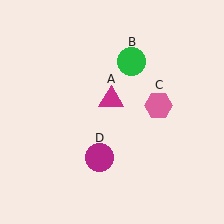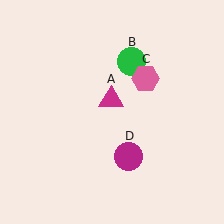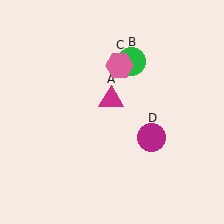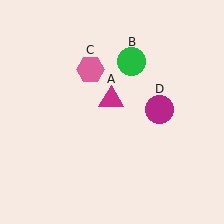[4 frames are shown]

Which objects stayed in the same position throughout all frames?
Magenta triangle (object A) and green circle (object B) remained stationary.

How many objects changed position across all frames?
2 objects changed position: pink hexagon (object C), magenta circle (object D).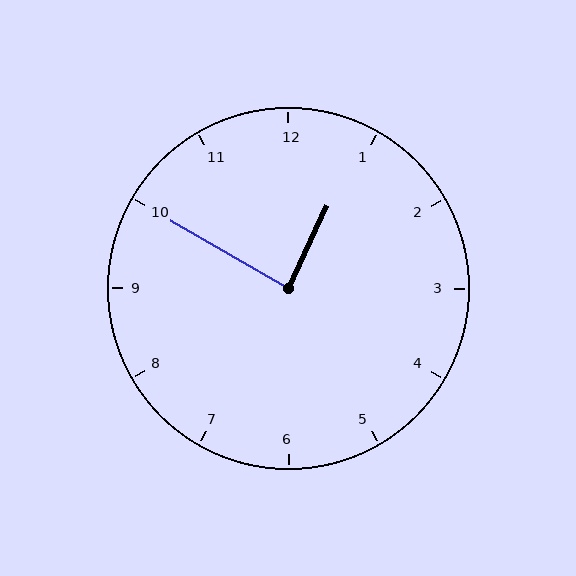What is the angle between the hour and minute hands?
Approximately 85 degrees.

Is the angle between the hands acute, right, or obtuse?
It is right.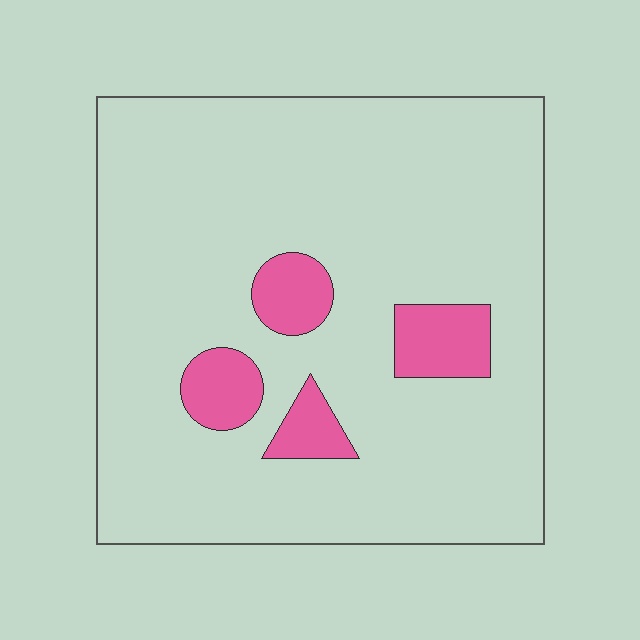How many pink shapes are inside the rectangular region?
4.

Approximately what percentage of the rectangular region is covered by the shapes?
Approximately 10%.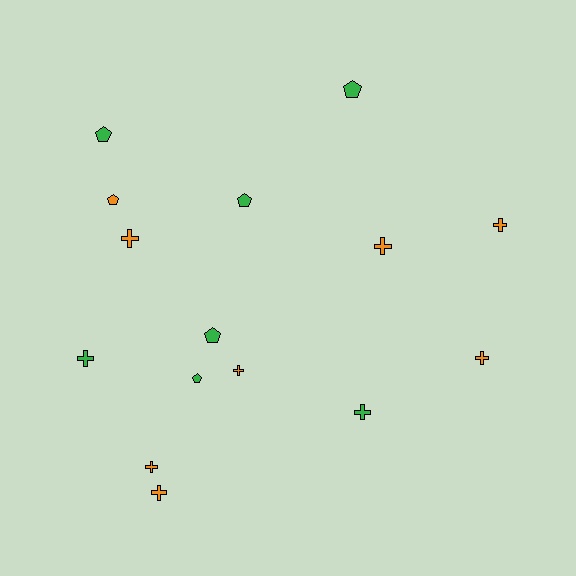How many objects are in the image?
There are 15 objects.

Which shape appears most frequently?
Cross, with 9 objects.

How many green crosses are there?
There are 2 green crosses.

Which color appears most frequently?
Orange, with 8 objects.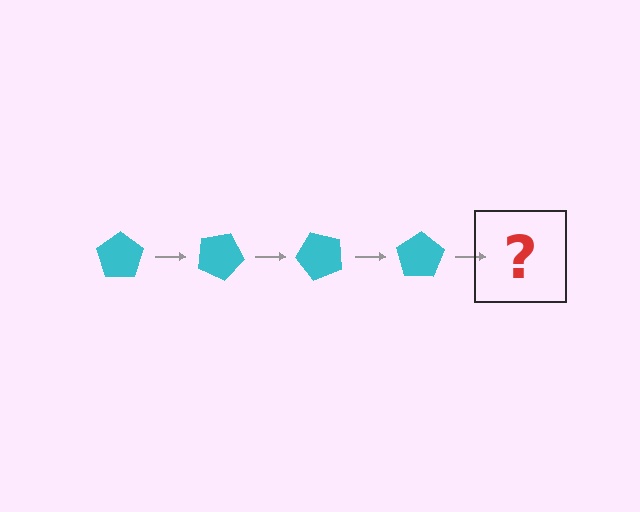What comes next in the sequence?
The next element should be a cyan pentagon rotated 100 degrees.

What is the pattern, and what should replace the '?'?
The pattern is that the pentagon rotates 25 degrees each step. The '?' should be a cyan pentagon rotated 100 degrees.